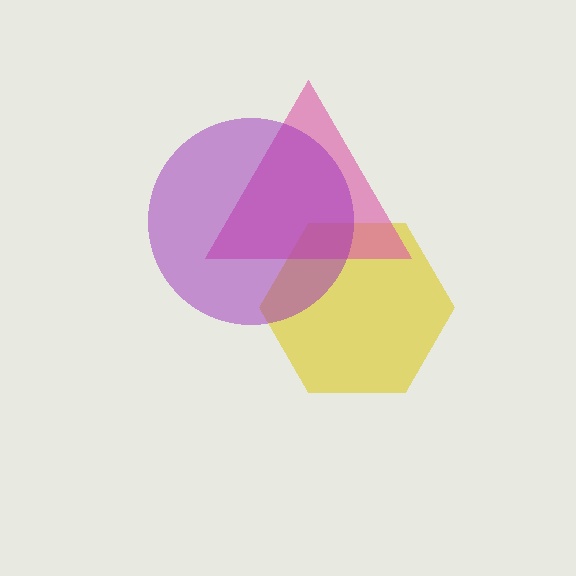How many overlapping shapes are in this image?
There are 3 overlapping shapes in the image.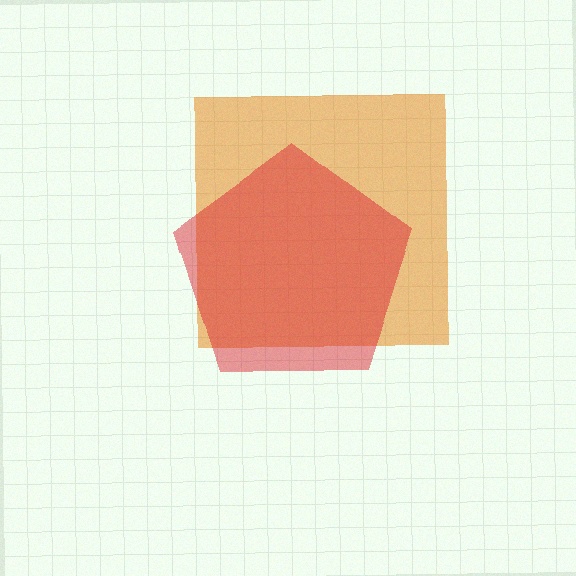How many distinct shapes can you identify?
There are 2 distinct shapes: an orange square, a red pentagon.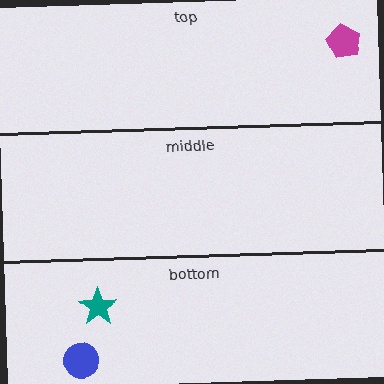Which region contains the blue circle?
The bottom region.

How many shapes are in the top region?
1.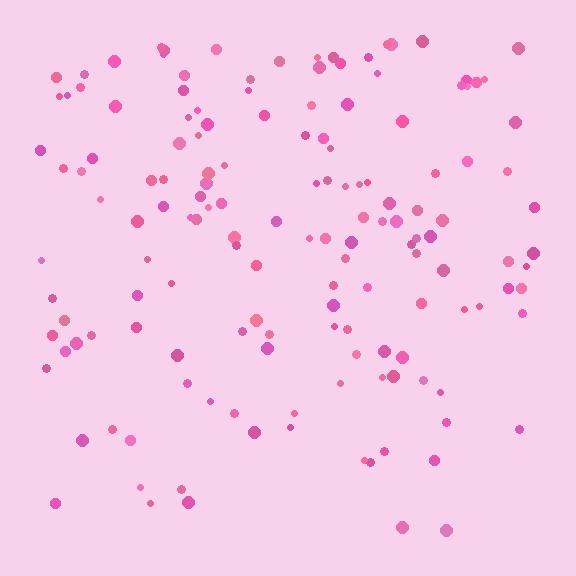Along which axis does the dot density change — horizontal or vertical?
Vertical.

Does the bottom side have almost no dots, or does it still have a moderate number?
Still a moderate number, just noticeably fewer than the top.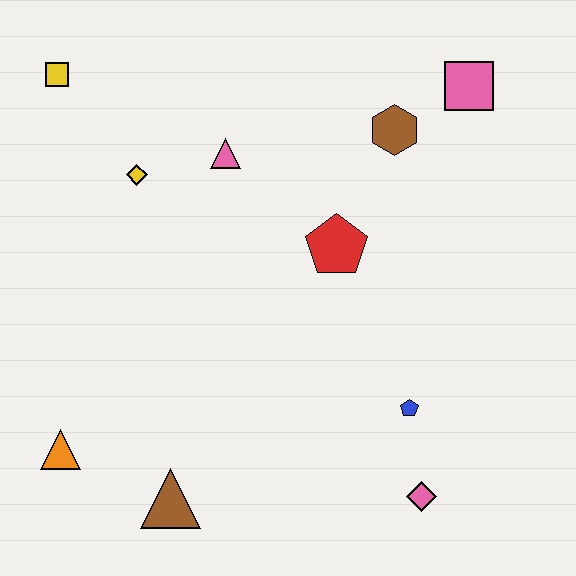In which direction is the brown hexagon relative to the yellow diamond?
The brown hexagon is to the right of the yellow diamond.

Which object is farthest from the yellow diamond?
The pink diamond is farthest from the yellow diamond.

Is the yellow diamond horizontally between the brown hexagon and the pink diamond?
No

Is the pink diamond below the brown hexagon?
Yes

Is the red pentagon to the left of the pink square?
Yes